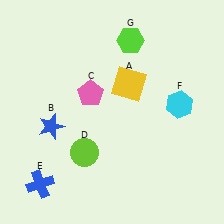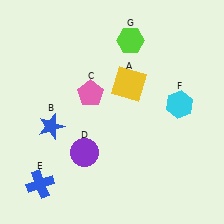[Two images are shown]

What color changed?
The circle (D) changed from lime in Image 1 to purple in Image 2.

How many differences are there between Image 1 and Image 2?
There is 1 difference between the two images.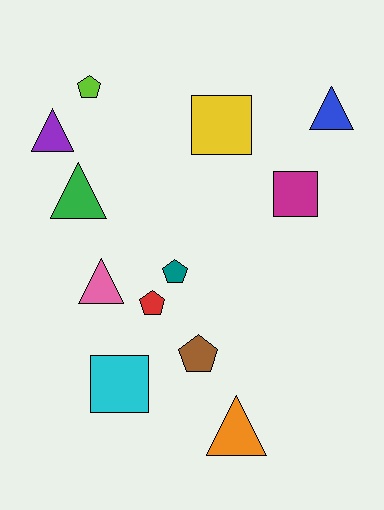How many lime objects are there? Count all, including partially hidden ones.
There is 1 lime object.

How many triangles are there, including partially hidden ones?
There are 5 triangles.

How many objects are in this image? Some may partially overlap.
There are 12 objects.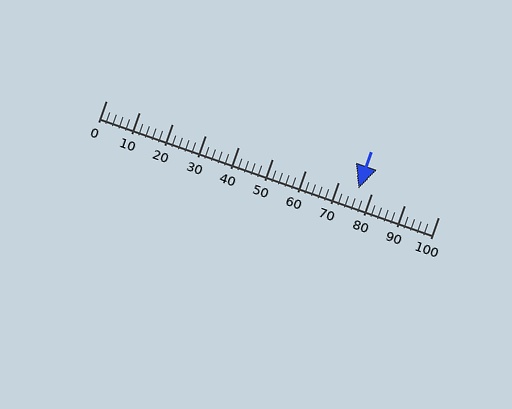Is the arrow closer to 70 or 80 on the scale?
The arrow is closer to 80.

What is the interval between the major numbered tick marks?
The major tick marks are spaced 10 units apart.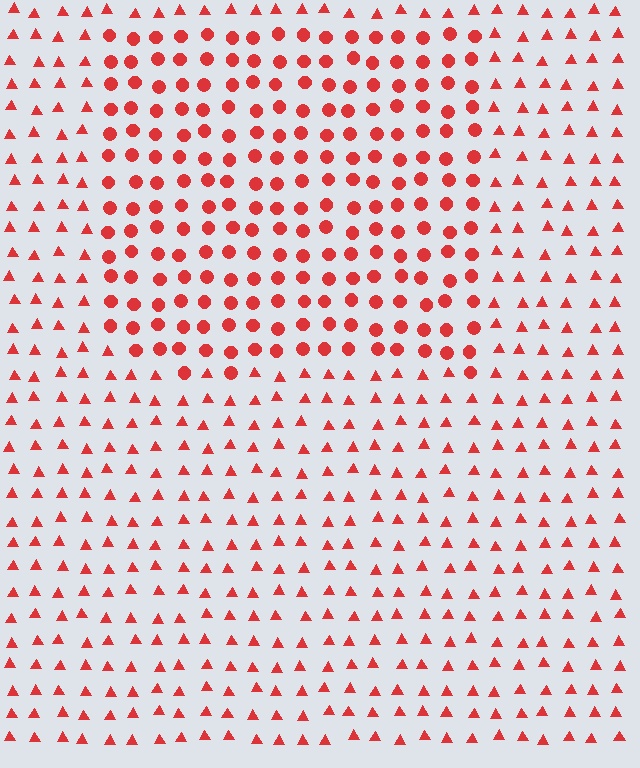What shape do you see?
I see a rectangle.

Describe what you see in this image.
The image is filled with small red elements arranged in a uniform grid. A rectangle-shaped region contains circles, while the surrounding area contains triangles. The boundary is defined purely by the change in element shape.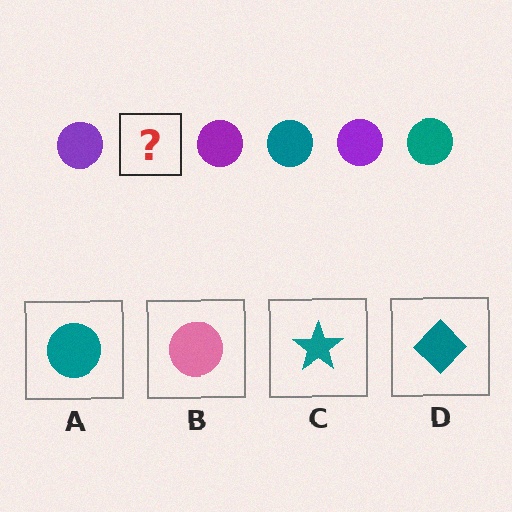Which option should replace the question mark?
Option A.